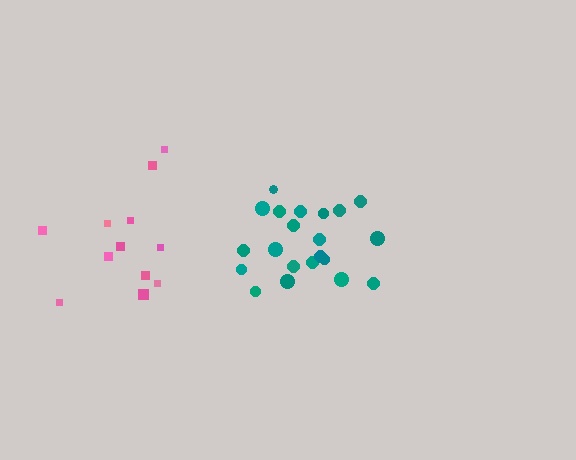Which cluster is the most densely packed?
Teal.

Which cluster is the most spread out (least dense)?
Pink.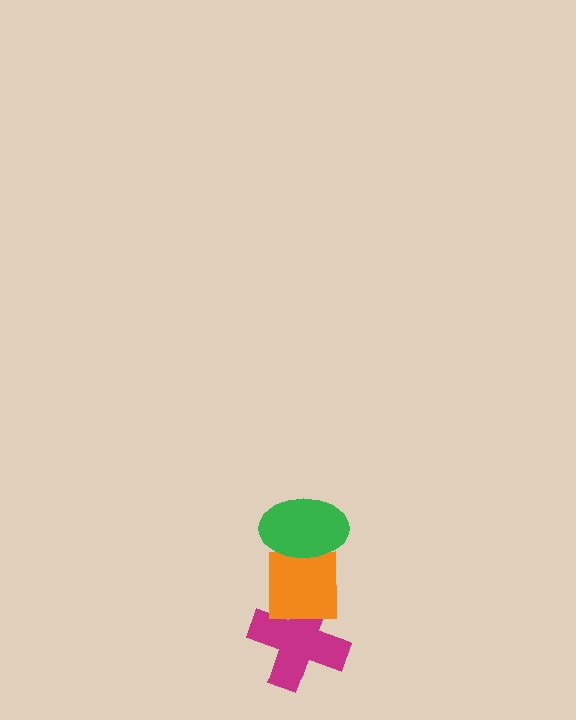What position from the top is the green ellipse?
The green ellipse is 1st from the top.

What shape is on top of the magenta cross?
The orange square is on top of the magenta cross.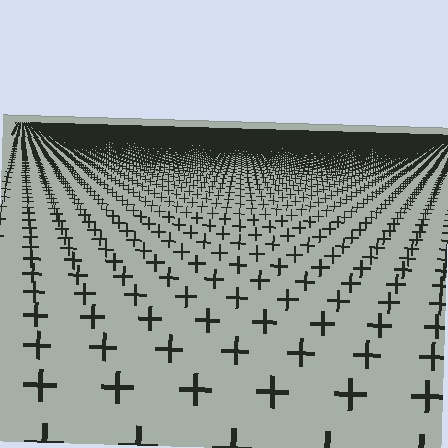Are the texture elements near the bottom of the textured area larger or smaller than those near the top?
Larger. Near the bottom, elements are closer to the viewer and appear at a bigger on-screen size.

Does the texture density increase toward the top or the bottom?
Density increases toward the top.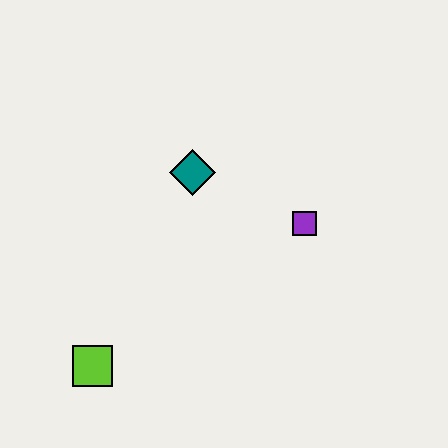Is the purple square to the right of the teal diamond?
Yes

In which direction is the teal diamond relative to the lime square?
The teal diamond is above the lime square.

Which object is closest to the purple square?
The teal diamond is closest to the purple square.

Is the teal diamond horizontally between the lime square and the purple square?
Yes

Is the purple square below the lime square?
No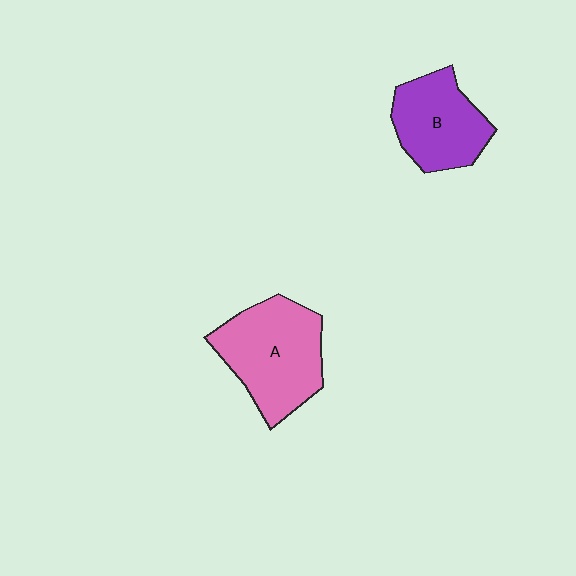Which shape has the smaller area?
Shape B (purple).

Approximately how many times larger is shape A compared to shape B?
Approximately 1.3 times.